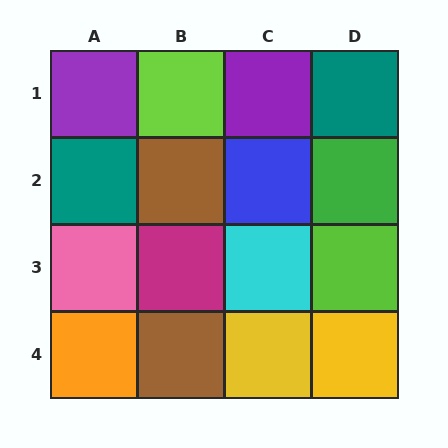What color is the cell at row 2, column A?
Teal.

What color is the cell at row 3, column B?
Magenta.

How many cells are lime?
2 cells are lime.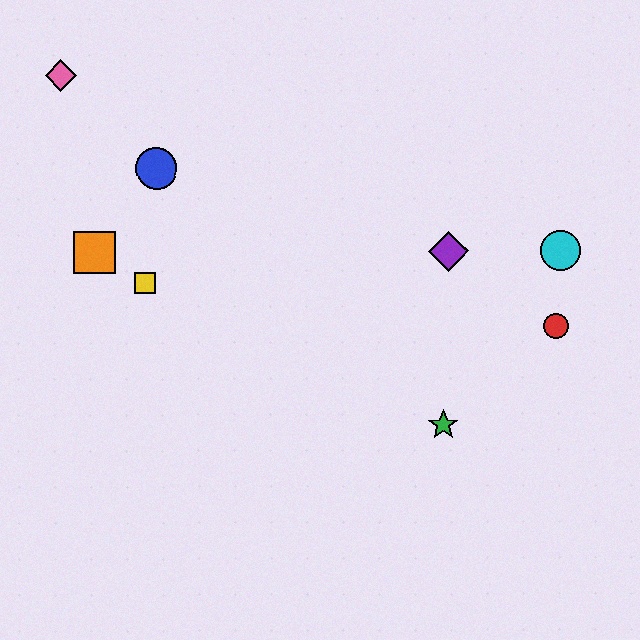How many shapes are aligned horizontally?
3 shapes (the purple diamond, the orange square, the cyan circle) are aligned horizontally.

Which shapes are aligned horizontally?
The purple diamond, the orange square, the cyan circle are aligned horizontally.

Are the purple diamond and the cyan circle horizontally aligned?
Yes, both are at y≈251.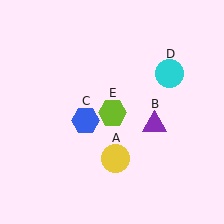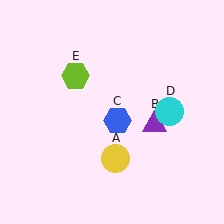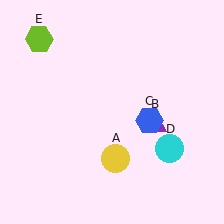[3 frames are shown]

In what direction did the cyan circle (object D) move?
The cyan circle (object D) moved down.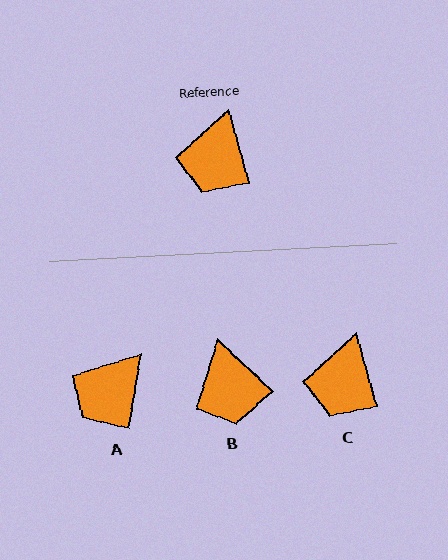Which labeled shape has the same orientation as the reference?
C.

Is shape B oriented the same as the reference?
No, it is off by about 31 degrees.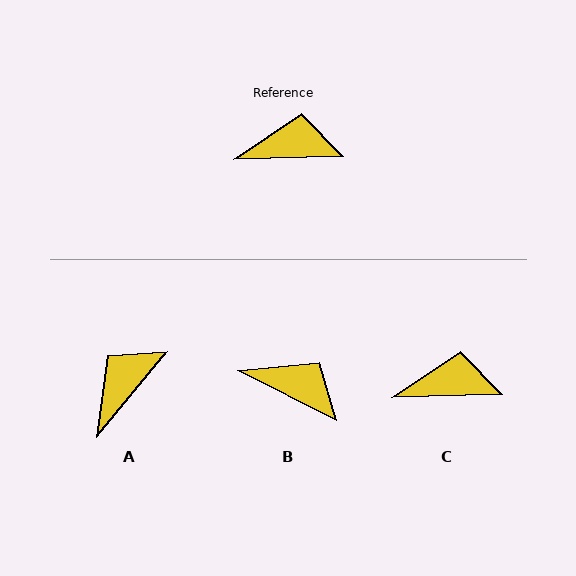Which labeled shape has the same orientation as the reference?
C.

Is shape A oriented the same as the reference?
No, it is off by about 49 degrees.